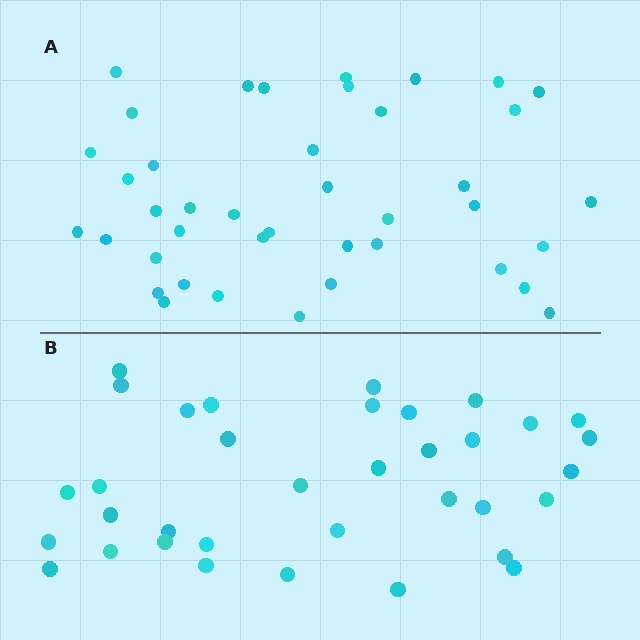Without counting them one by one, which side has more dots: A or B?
Region A (the top region) has more dots.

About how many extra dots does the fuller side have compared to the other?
Region A has about 6 more dots than region B.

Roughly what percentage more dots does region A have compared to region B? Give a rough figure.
About 15% more.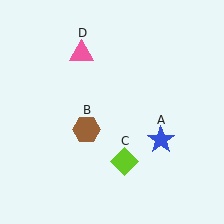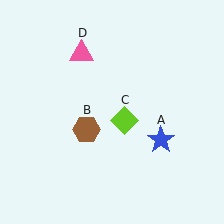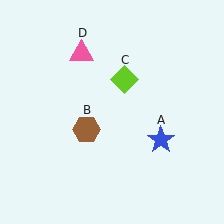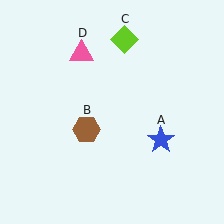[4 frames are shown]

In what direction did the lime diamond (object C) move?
The lime diamond (object C) moved up.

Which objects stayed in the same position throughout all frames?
Blue star (object A) and brown hexagon (object B) and pink triangle (object D) remained stationary.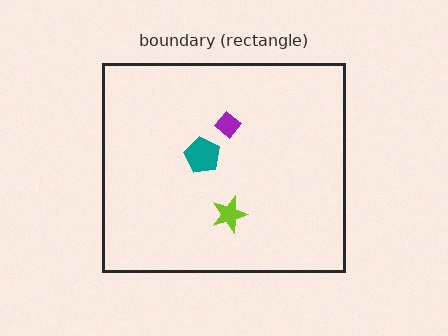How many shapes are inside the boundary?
3 inside, 0 outside.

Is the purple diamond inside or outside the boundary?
Inside.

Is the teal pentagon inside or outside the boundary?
Inside.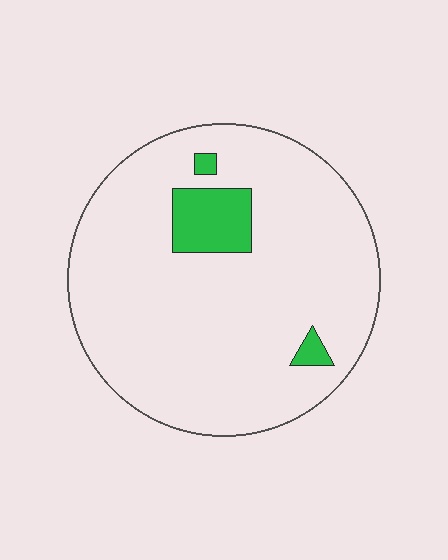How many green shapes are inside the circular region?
3.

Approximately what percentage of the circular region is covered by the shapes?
Approximately 10%.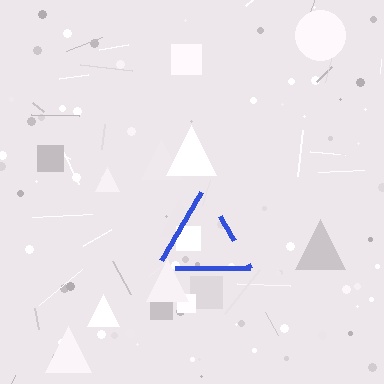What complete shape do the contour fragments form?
The contour fragments form a triangle.